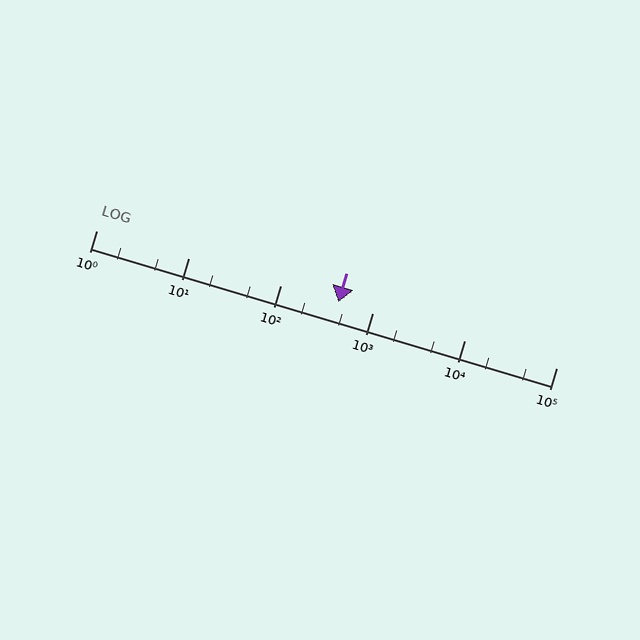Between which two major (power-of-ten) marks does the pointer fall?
The pointer is between 100 and 1000.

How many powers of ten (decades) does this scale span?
The scale spans 5 decades, from 1 to 100000.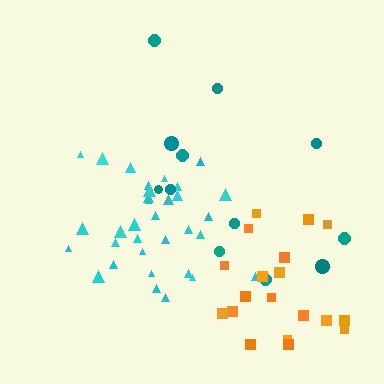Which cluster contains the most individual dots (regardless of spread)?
Cyan (33).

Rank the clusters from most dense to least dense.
cyan, orange, teal.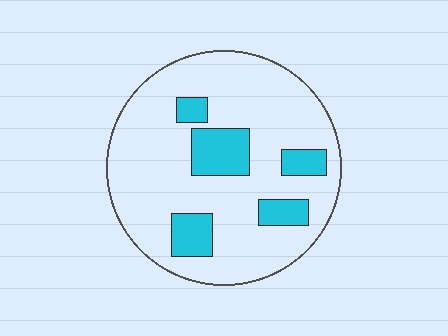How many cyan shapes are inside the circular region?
5.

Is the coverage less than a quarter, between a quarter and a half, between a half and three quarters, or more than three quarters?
Less than a quarter.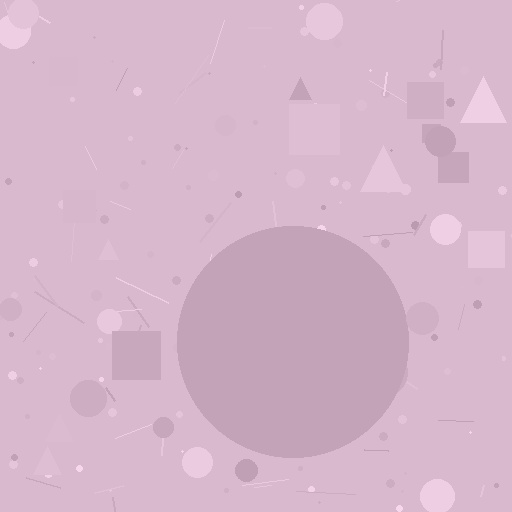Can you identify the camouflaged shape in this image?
The camouflaged shape is a circle.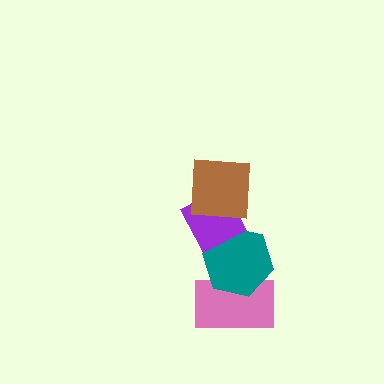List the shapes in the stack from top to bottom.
From top to bottom: the brown square, the purple diamond, the teal hexagon, the pink rectangle.